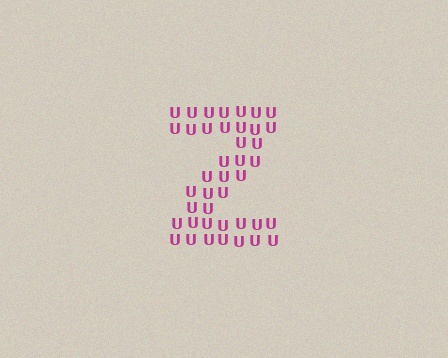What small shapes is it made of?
It is made of small letter U's.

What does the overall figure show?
The overall figure shows the letter Z.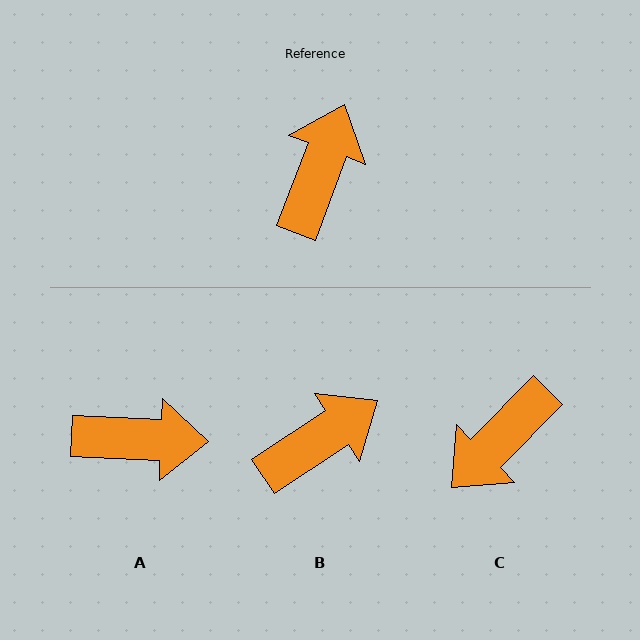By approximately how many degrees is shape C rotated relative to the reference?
Approximately 156 degrees counter-clockwise.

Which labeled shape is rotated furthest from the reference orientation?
C, about 156 degrees away.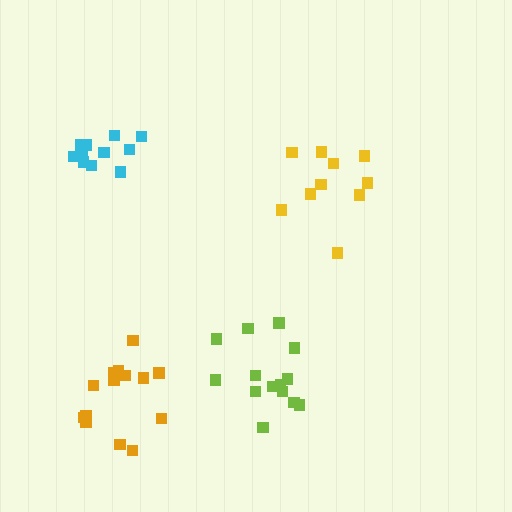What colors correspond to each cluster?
The clusters are colored: cyan, lime, yellow, orange.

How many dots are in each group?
Group 1: 11 dots, Group 2: 14 dots, Group 3: 10 dots, Group 4: 14 dots (49 total).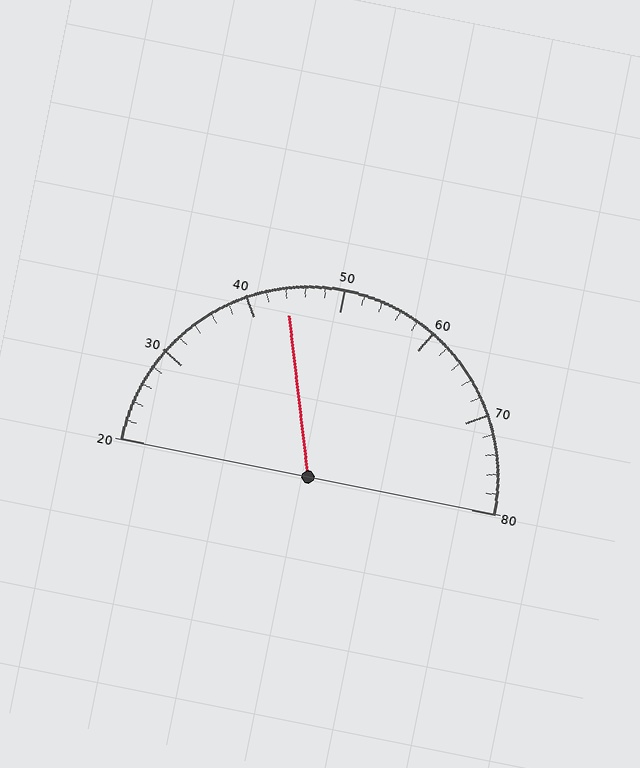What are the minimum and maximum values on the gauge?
The gauge ranges from 20 to 80.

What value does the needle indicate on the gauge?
The needle indicates approximately 44.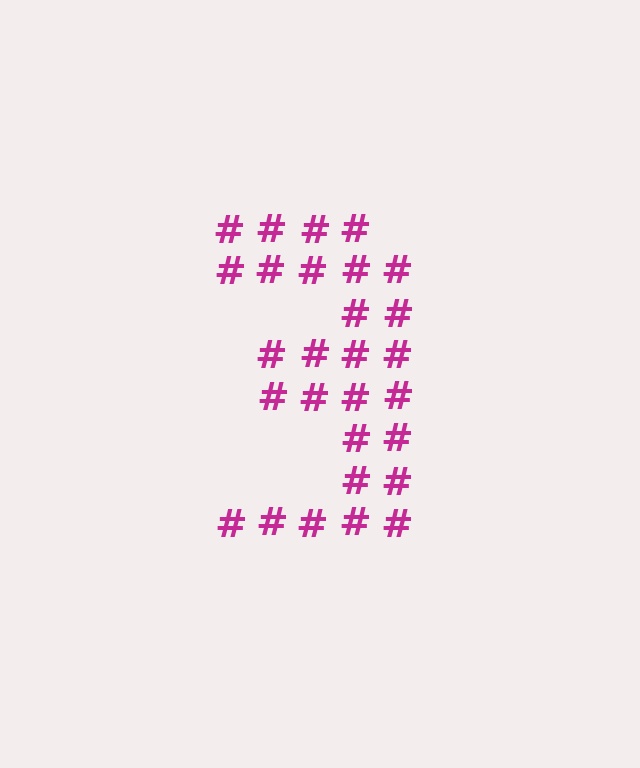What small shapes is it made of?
It is made of small hash symbols.